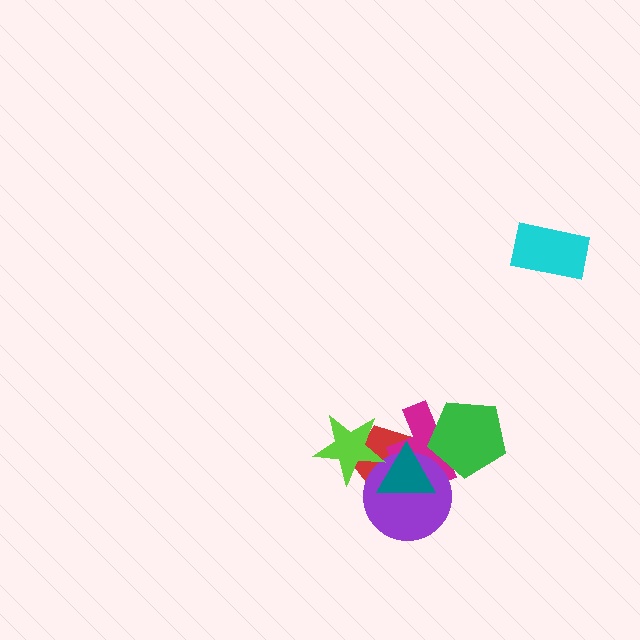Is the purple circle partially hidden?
Yes, it is partially covered by another shape.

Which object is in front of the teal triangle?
The lime star is in front of the teal triangle.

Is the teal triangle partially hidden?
Yes, it is partially covered by another shape.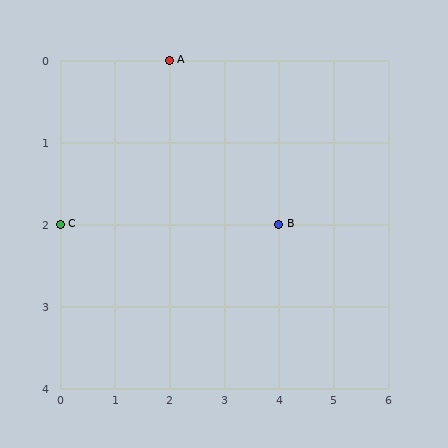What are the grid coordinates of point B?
Point B is at grid coordinates (4, 2).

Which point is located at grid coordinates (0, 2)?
Point C is at (0, 2).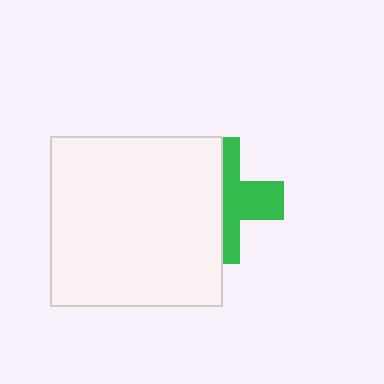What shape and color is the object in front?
The object in front is a white rectangle.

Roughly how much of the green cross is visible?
About half of it is visible (roughly 45%).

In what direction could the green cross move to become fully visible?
The green cross could move right. That would shift it out from behind the white rectangle entirely.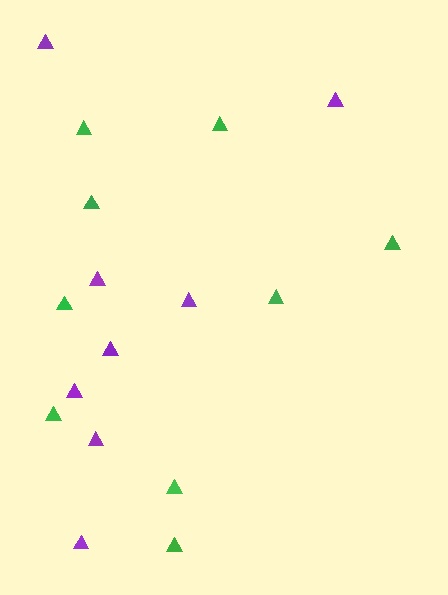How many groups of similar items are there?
There are 2 groups: one group of green triangles (9) and one group of purple triangles (8).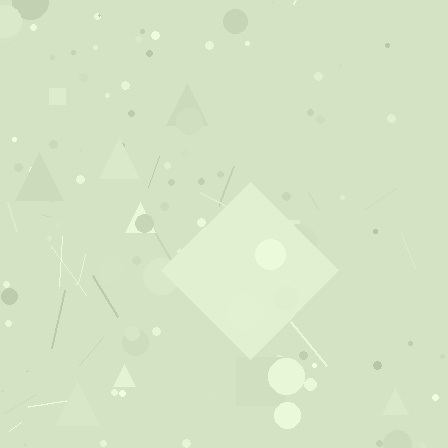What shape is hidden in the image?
A diamond is hidden in the image.